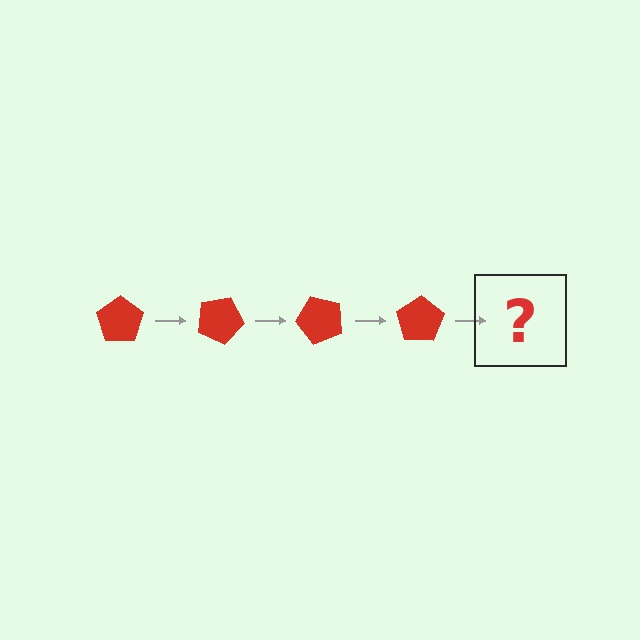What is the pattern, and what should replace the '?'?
The pattern is that the pentagon rotates 25 degrees each step. The '?' should be a red pentagon rotated 100 degrees.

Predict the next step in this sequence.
The next step is a red pentagon rotated 100 degrees.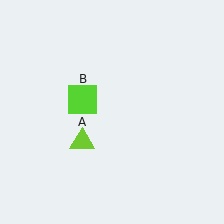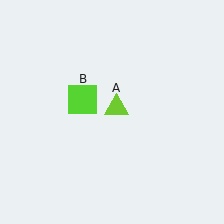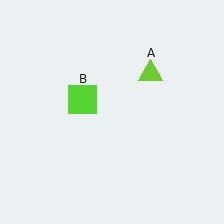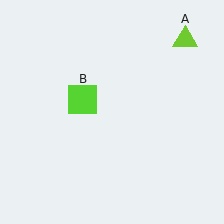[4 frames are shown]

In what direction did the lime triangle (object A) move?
The lime triangle (object A) moved up and to the right.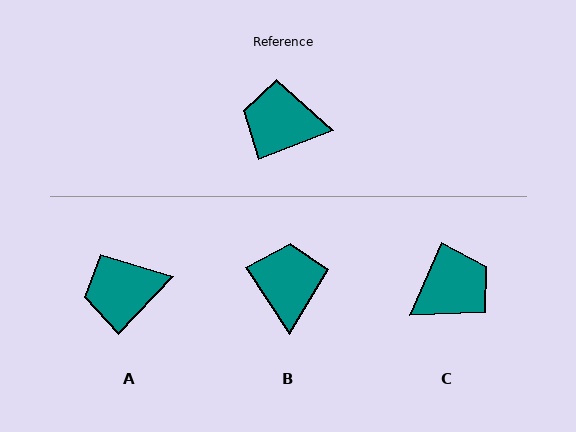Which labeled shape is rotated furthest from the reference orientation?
C, about 135 degrees away.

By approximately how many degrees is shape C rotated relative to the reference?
Approximately 135 degrees clockwise.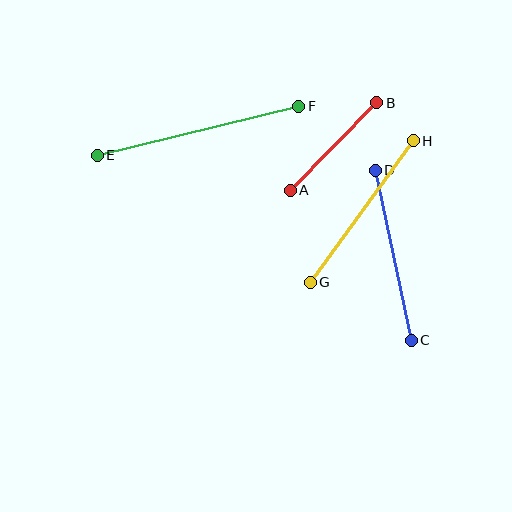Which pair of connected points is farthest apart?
Points E and F are farthest apart.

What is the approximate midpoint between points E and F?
The midpoint is at approximately (198, 131) pixels.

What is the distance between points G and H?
The distance is approximately 175 pixels.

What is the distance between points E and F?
The distance is approximately 208 pixels.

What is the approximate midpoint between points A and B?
The midpoint is at approximately (333, 147) pixels.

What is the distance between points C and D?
The distance is approximately 174 pixels.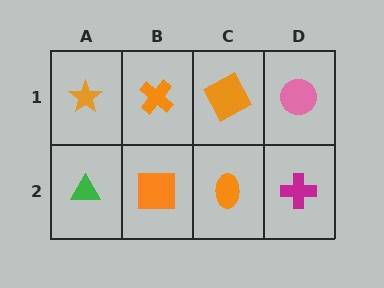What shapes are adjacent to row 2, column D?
A pink circle (row 1, column D), an orange ellipse (row 2, column C).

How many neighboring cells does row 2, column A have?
2.